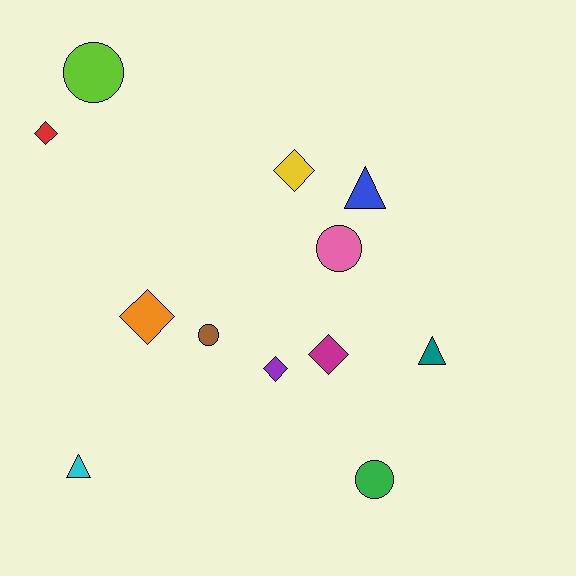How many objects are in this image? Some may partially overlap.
There are 12 objects.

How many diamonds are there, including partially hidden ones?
There are 5 diamonds.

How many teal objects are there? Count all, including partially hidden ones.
There is 1 teal object.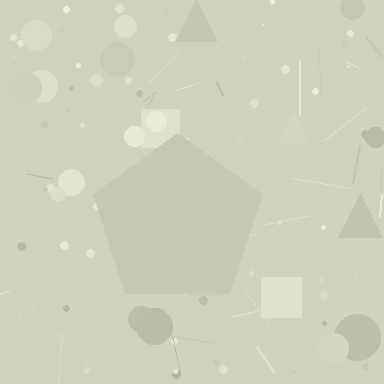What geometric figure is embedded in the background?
A pentagon is embedded in the background.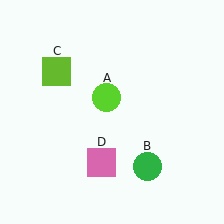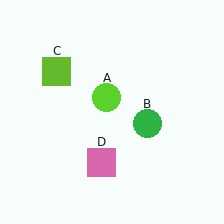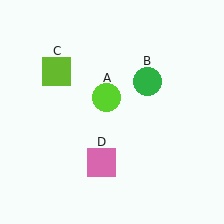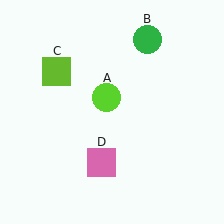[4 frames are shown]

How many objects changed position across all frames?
1 object changed position: green circle (object B).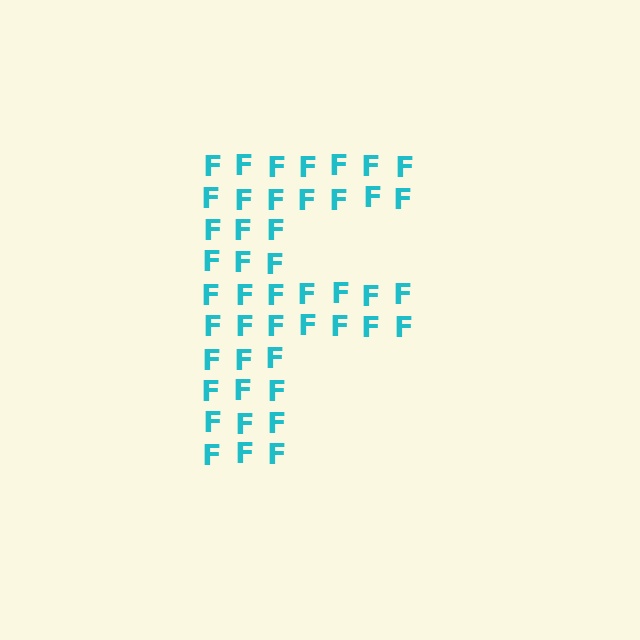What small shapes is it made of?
It is made of small letter F's.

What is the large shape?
The large shape is the letter F.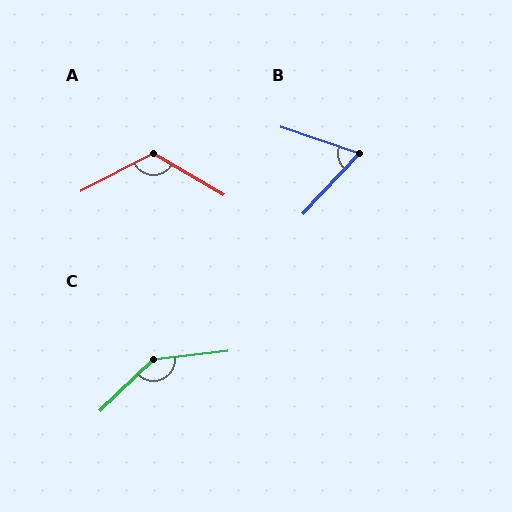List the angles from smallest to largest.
B (66°), A (122°), C (143°).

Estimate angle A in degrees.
Approximately 122 degrees.